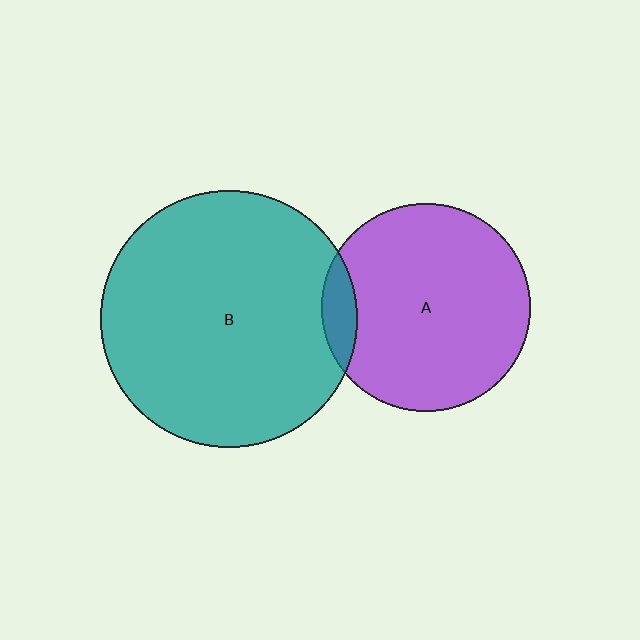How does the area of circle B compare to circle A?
Approximately 1.5 times.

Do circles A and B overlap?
Yes.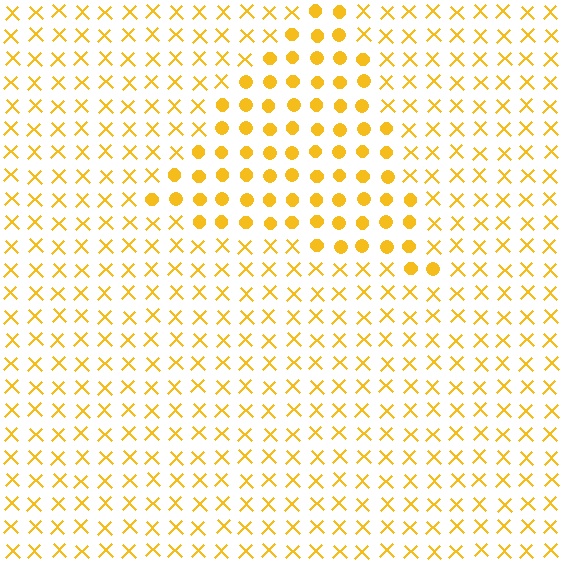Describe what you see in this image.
The image is filled with small yellow elements arranged in a uniform grid. A triangle-shaped region contains circles, while the surrounding area contains X marks. The boundary is defined purely by the change in element shape.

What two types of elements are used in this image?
The image uses circles inside the triangle region and X marks outside it.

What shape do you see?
I see a triangle.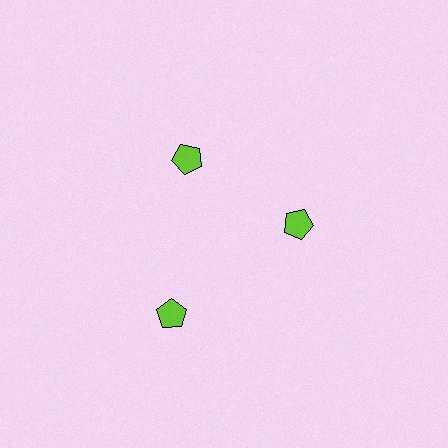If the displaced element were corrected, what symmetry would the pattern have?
It would have 3-fold rotational symmetry — the pattern would map onto itself every 120 degrees.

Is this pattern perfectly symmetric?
No. The 3 lime pentagons are arranged in a ring, but one element near the 7 o'clock position is pushed outward from the center, breaking the 3-fold rotational symmetry.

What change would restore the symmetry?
The symmetry would be restored by moving it inward, back onto the ring so that all 3 pentagons sit at equal angles and equal distance from the center.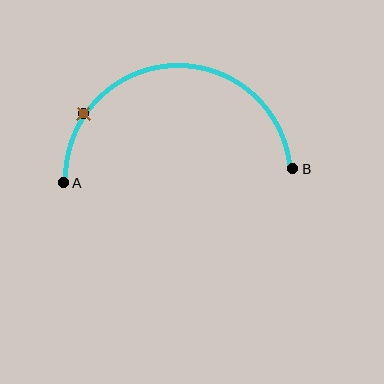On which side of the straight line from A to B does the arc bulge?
The arc bulges above the straight line connecting A and B.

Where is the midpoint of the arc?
The arc midpoint is the point on the curve farthest from the straight line joining A and B. It sits above that line.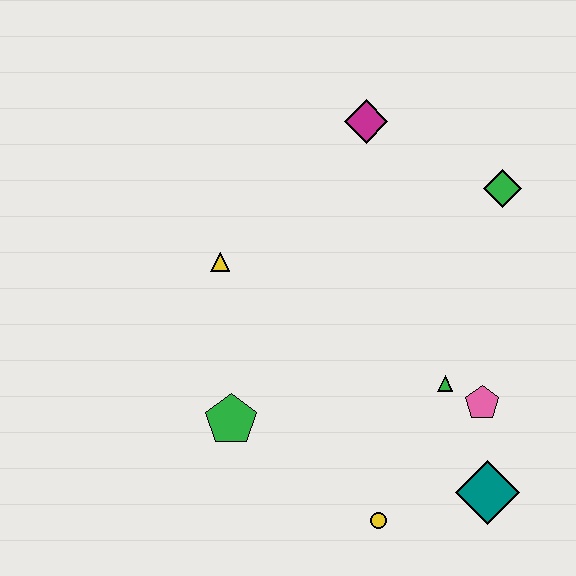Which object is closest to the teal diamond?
The pink pentagon is closest to the teal diamond.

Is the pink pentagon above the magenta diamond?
No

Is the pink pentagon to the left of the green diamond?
Yes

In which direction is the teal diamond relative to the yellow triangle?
The teal diamond is to the right of the yellow triangle.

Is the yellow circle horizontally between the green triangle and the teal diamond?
No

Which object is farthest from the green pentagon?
The green diamond is farthest from the green pentagon.